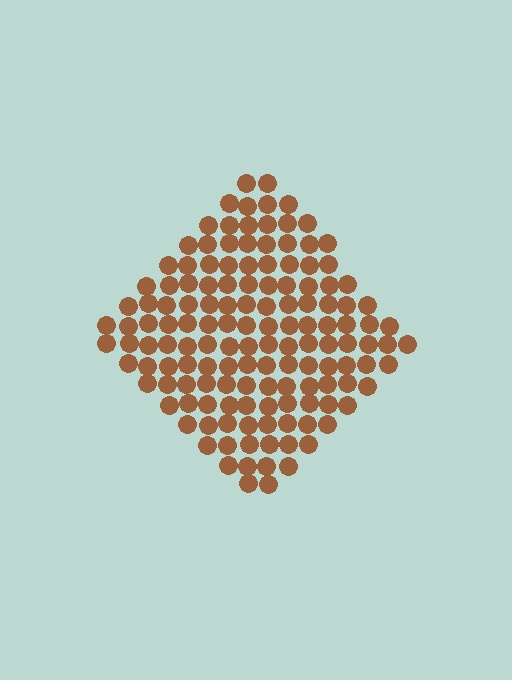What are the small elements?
The small elements are circles.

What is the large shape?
The large shape is a diamond.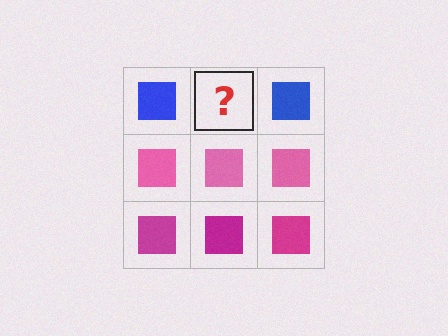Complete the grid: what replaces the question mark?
The question mark should be replaced with a blue square.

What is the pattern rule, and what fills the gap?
The rule is that each row has a consistent color. The gap should be filled with a blue square.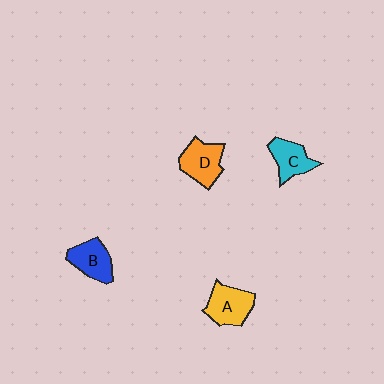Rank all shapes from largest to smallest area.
From largest to smallest: A (yellow), D (orange), B (blue), C (cyan).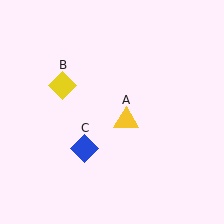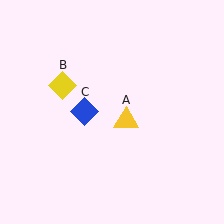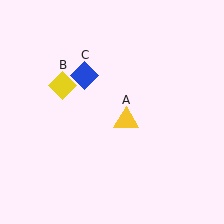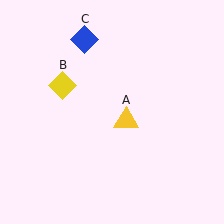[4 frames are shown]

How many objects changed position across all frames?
1 object changed position: blue diamond (object C).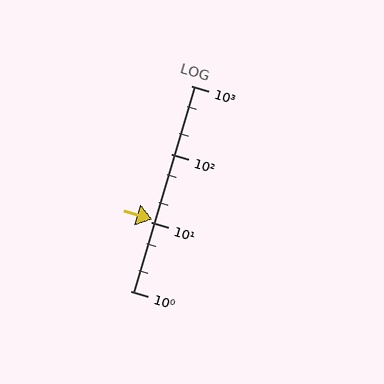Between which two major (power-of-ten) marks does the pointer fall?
The pointer is between 10 and 100.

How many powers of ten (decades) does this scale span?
The scale spans 3 decades, from 1 to 1000.